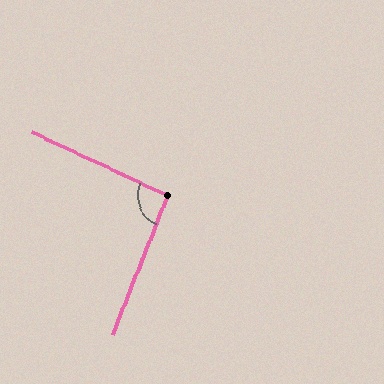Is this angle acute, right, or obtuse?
It is approximately a right angle.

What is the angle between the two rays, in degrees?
Approximately 93 degrees.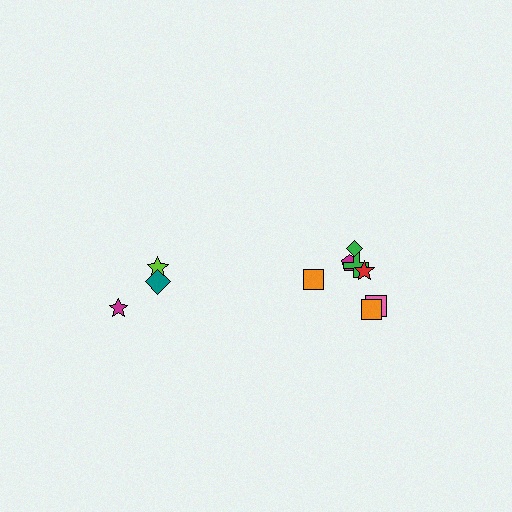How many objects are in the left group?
There are 3 objects.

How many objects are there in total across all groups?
There are 10 objects.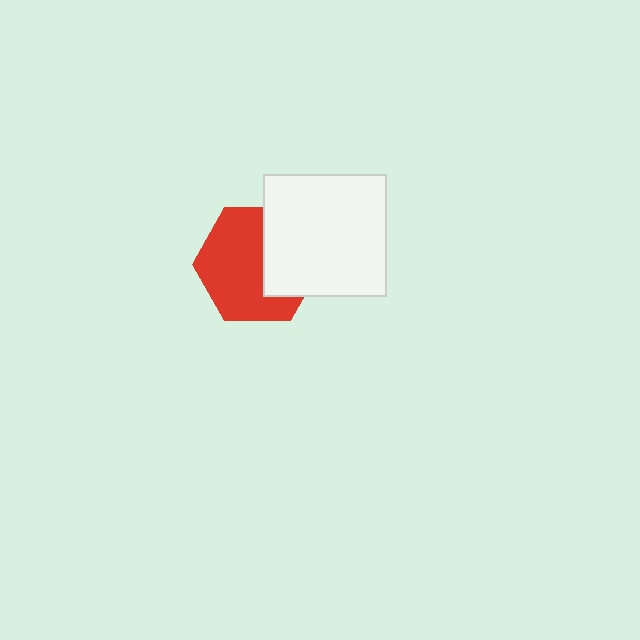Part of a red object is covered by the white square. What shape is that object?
It is a hexagon.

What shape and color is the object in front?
The object in front is a white square.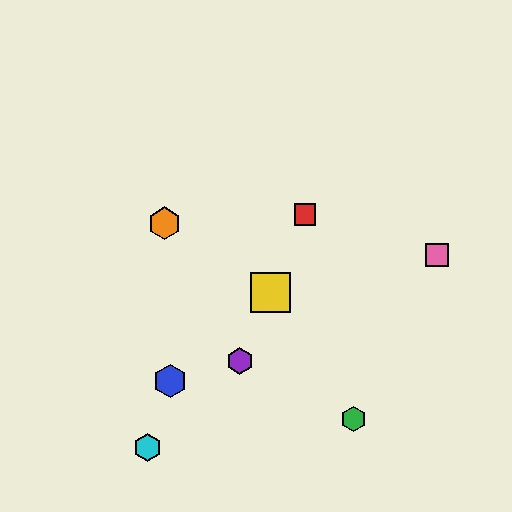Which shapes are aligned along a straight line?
The red square, the yellow square, the purple hexagon are aligned along a straight line.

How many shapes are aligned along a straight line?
3 shapes (the red square, the yellow square, the purple hexagon) are aligned along a straight line.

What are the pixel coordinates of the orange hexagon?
The orange hexagon is at (165, 223).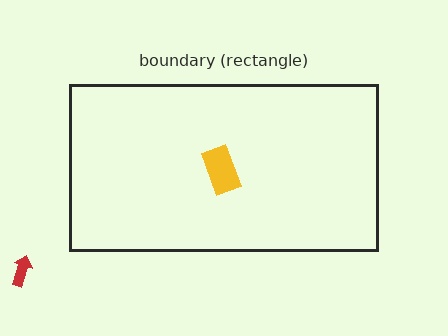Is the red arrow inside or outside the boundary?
Outside.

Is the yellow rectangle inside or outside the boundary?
Inside.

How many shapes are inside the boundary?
1 inside, 1 outside.